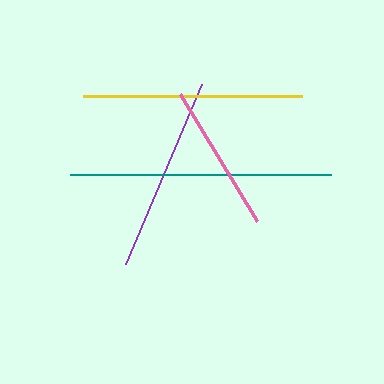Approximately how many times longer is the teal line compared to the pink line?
The teal line is approximately 1.8 times the length of the pink line.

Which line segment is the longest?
The teal line is the longest at approximately 261 pixels.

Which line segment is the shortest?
The pink line is the shortest at approximately 149 pixels.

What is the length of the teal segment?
The teal segment is approximately 261 pixels long.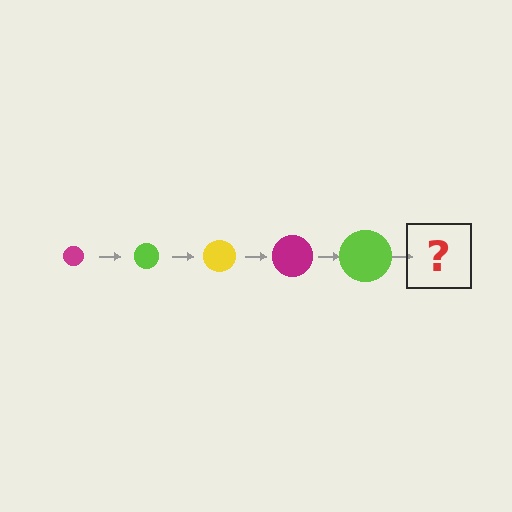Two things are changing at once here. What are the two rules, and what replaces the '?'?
The two rules are that the circle grows larger each step and the color cycles through magenta, lime, and yellow. The '?' should be a yellow circle, larger than the previous one.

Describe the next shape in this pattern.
It should be a yellow circle, larger than the previous one.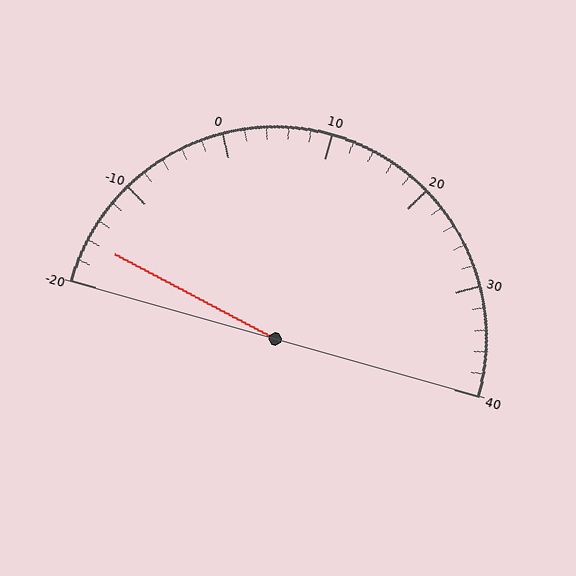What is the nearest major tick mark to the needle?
The nearest major tick mark is -20.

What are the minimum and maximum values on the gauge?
The gauge ranges from -20 to 40.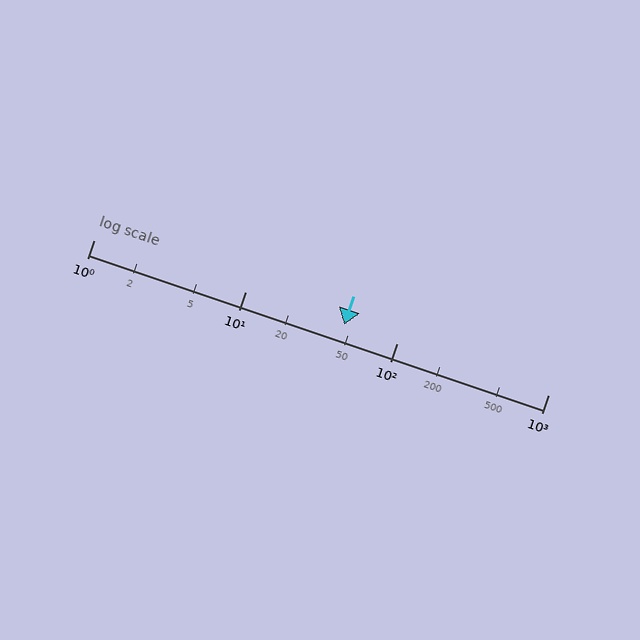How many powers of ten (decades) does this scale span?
The scale spans 3 decades, from 1 to 1000.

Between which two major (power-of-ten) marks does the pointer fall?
The pointer is between 10 and 100.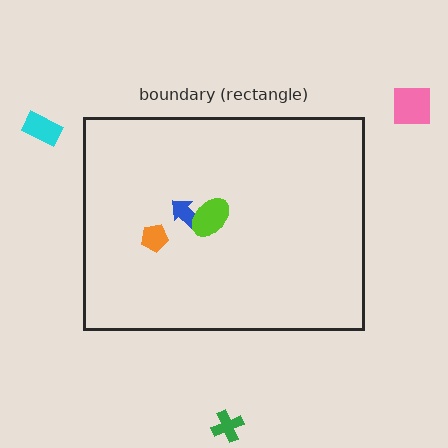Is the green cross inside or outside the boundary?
Outside.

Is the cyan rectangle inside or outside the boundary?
Outside.